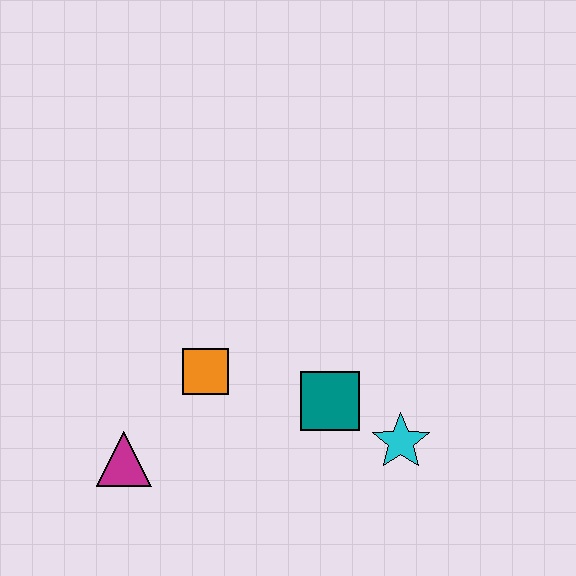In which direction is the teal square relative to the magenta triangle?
The teal square is to the right of the magenta triangle.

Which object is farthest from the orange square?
The cyan star is farthest from the orange square.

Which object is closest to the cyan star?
The teal square is closest to the cyan star.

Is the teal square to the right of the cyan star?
No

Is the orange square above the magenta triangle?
Yes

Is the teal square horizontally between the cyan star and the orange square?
Yes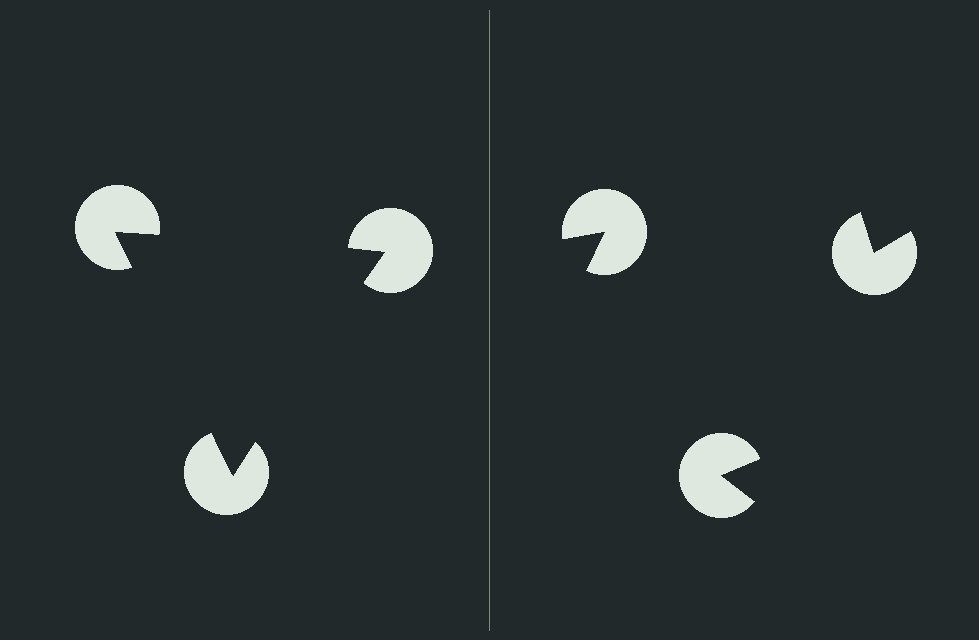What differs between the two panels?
The pac-man discs are positioned identically on both sides; only the wedge orientations differ. On the left they align to a triangle; on the right they are misaligned.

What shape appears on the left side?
An illusory triangle.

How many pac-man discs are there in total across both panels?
6 — 3 on each side.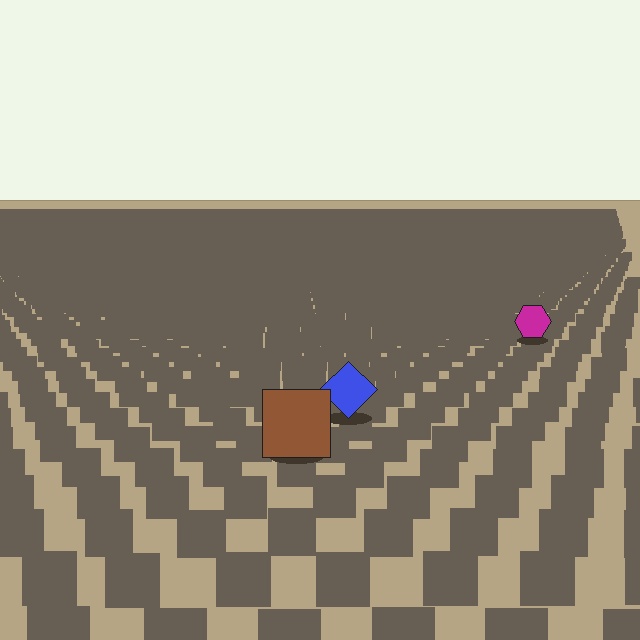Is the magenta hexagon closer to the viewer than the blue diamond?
No. The blue diamond is closer — you can tell from the texture gradient: the ground texture is coarser near it.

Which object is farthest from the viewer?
The magenta hexagon is farthest from the viewer. It appears smaller and the ground texture around it is denser.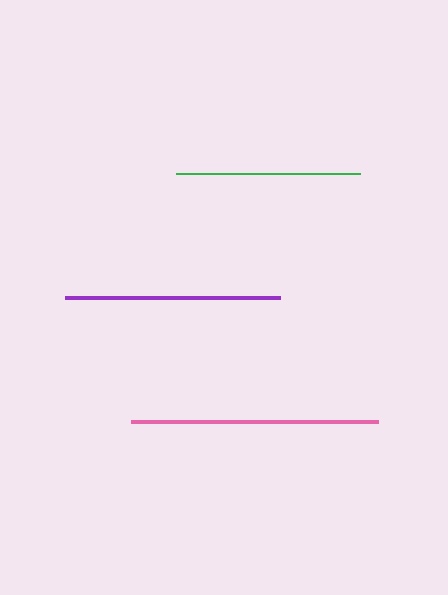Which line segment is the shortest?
The green line is the shortest at approximately 184 pixels.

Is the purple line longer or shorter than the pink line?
The pink line is longer than the purple line.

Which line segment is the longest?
The pink line is the longest at approximately 247 pixels.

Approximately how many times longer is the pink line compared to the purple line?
The pink line is approximately 1.1 times the length of the purple line.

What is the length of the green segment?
The green segment is approximately 184 pixels long.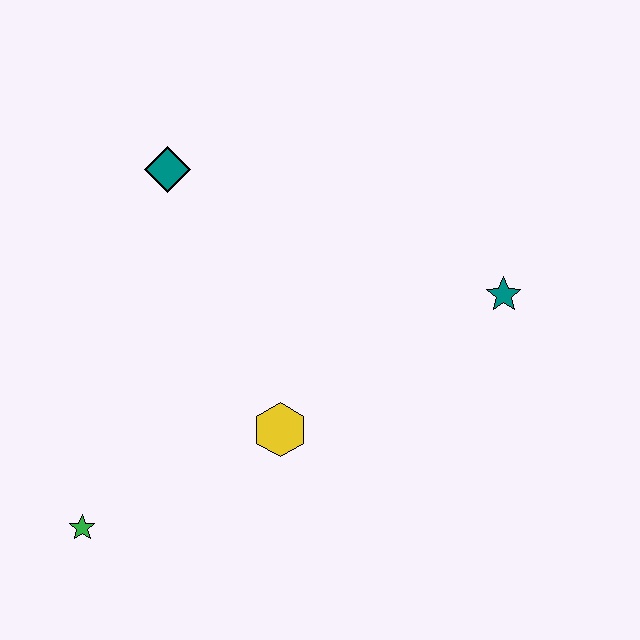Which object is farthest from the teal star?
The green star is farthest from the teal star.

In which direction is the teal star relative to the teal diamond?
The teal star is to the right of the teal diamond.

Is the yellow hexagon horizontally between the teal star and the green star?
Yes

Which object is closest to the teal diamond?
The yellow hexagon is closest to the teal diamond.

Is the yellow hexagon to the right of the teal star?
No